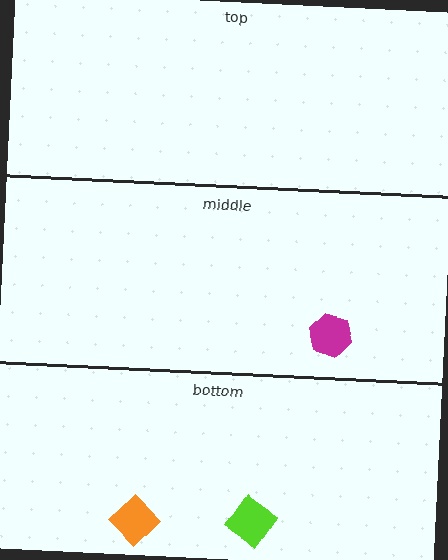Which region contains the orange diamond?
The bottom region.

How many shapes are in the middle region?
1.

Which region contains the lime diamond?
The bottom region.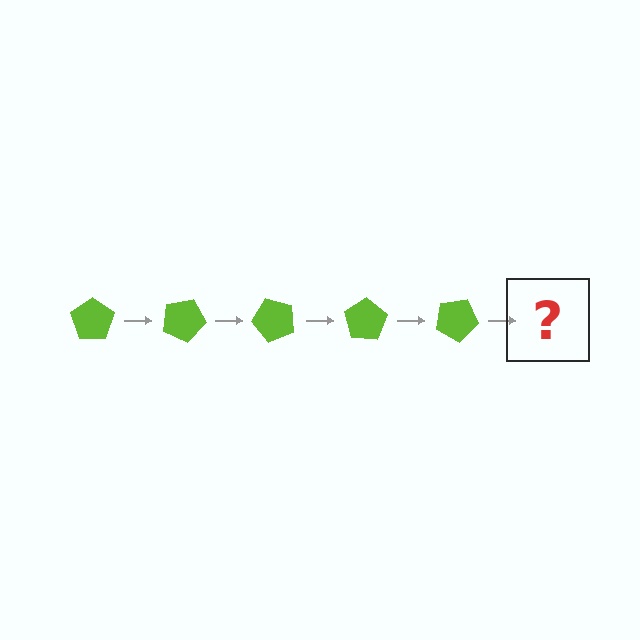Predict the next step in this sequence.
The next step is a lime pentagon rotated 125 degrees.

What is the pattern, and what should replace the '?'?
The pattern is that the pentagon rotates 25 degrees each step. The '?' should be a lime pentagon rotated 125 degrees.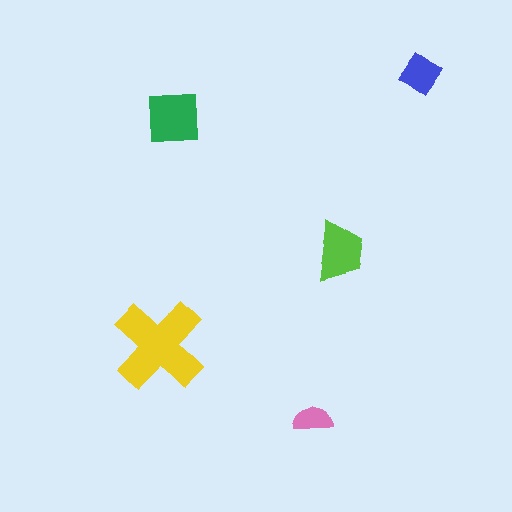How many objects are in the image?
There are 5 objects in the image.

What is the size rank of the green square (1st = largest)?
2nd.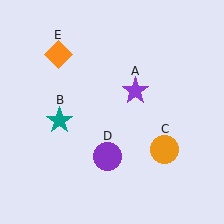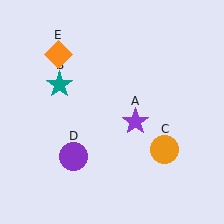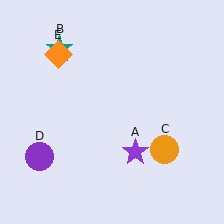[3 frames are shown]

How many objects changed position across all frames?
3 objects changed position: purple star (object A), teal star (object B), purple circle (object D).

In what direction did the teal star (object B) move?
The teal star (object B) moved up.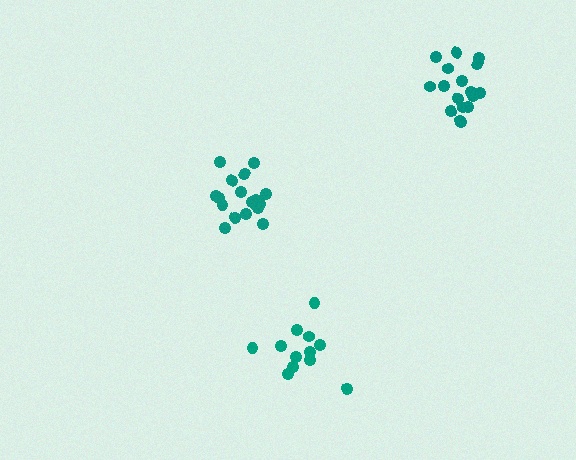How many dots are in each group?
Group 1: 18 dots, Group 2: 12 dots, Group 3: 17 dots (47 total).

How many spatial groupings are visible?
There are 3 spatial groupings.